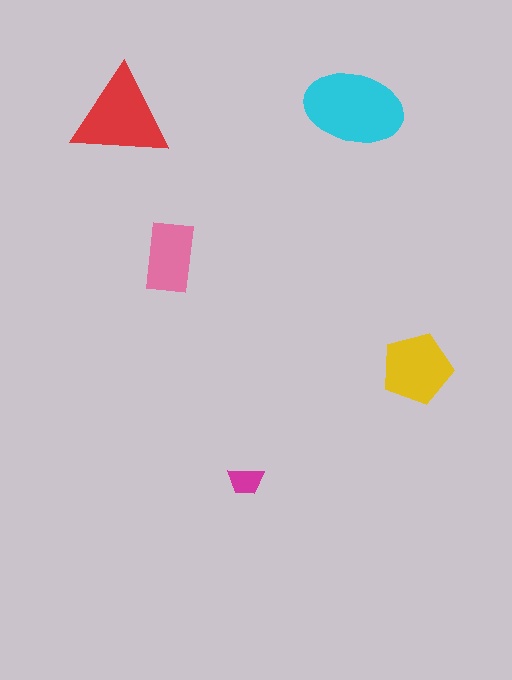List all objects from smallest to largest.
The magenta trapezoid, the pink rectangle, the yellow pentagon, the red triangle, the cyan ellipse.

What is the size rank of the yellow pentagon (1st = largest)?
3rd.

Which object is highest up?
The cyan ellipse is topmost.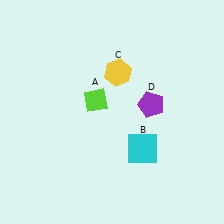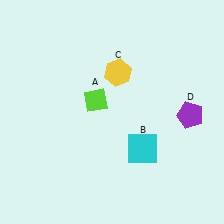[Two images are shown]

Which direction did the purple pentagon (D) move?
The purple pentagon (D) moved right.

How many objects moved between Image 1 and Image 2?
1 object moved between the two images.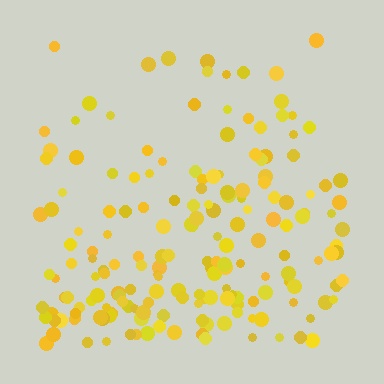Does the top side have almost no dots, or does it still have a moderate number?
Still a moderate number, just noticeably fewer than the bottom.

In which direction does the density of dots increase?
From top to bottom, with the bottom side densest.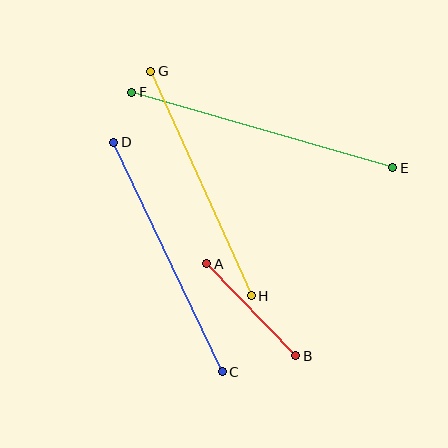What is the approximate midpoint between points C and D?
The midpoint is at approximately (168, 257) pixels.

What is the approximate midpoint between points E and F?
The midpoint is at approximately (262, 130) pixels.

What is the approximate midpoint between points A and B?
The midpoint is at approximately (251, 310) pixels.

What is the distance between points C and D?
The distance is approximately 254 pixels.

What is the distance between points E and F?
The distance is approximately 271 pixels.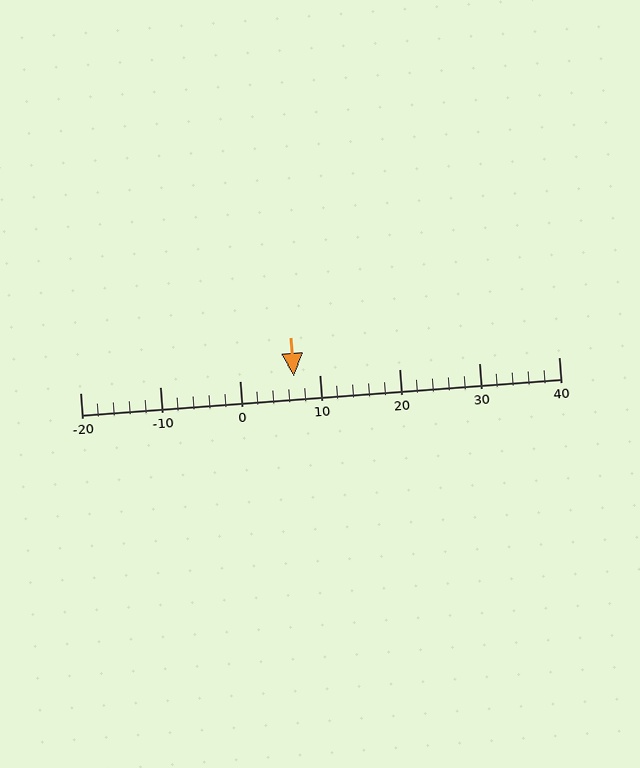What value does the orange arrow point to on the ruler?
The orange arrow points to approximately 7.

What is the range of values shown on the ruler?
The ruler shows values from -20 to 40.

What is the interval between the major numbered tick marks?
The major tick marks are spaced 10 units apart.